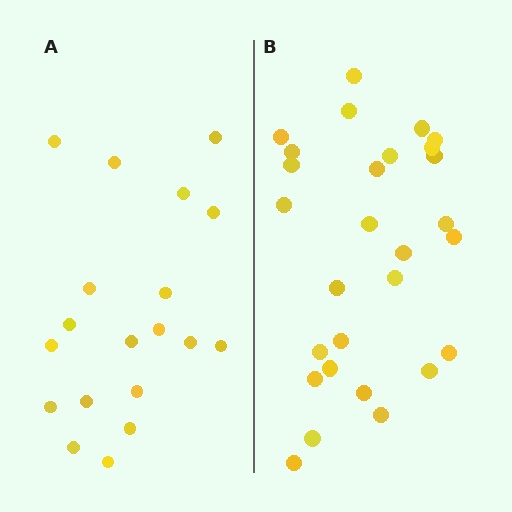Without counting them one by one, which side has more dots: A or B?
Region B (the right region) has more dots.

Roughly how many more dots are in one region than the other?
Region B has roughly 8 or so more dots than region A.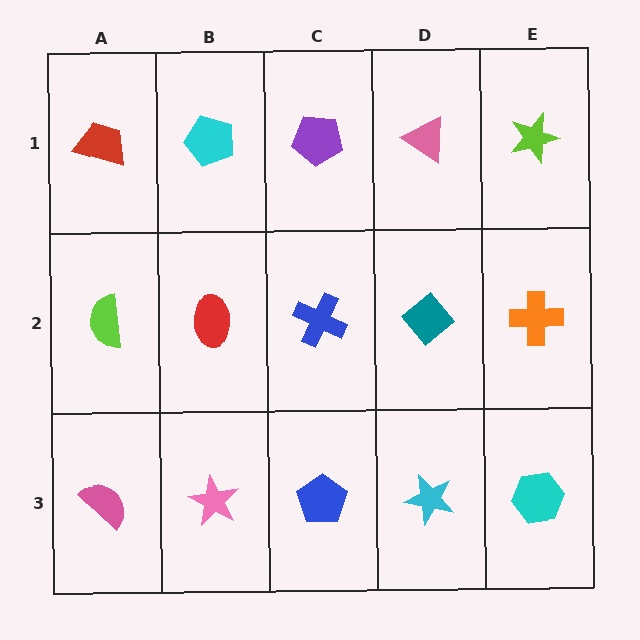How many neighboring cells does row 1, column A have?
2.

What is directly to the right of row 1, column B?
A purple pentagon.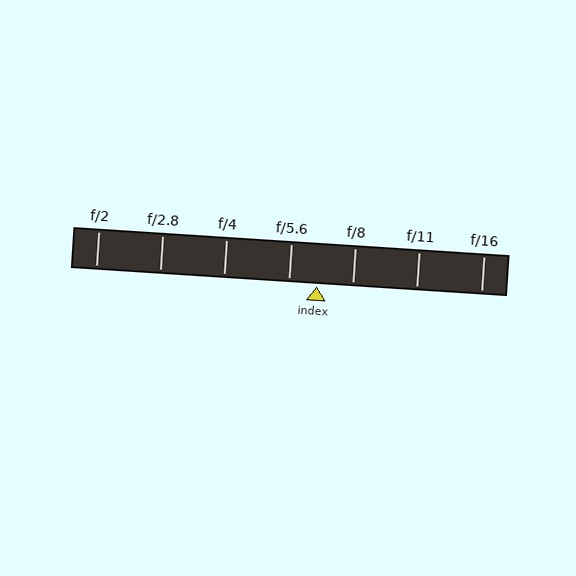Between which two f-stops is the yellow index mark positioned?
The index mark is between f/5.6 and f/8.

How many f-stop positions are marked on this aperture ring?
There are 7 f-stop positions marked.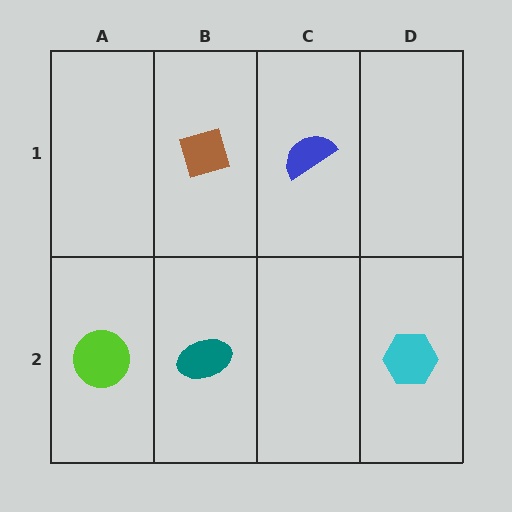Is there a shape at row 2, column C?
No, that cell is empty.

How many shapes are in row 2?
3 shapes.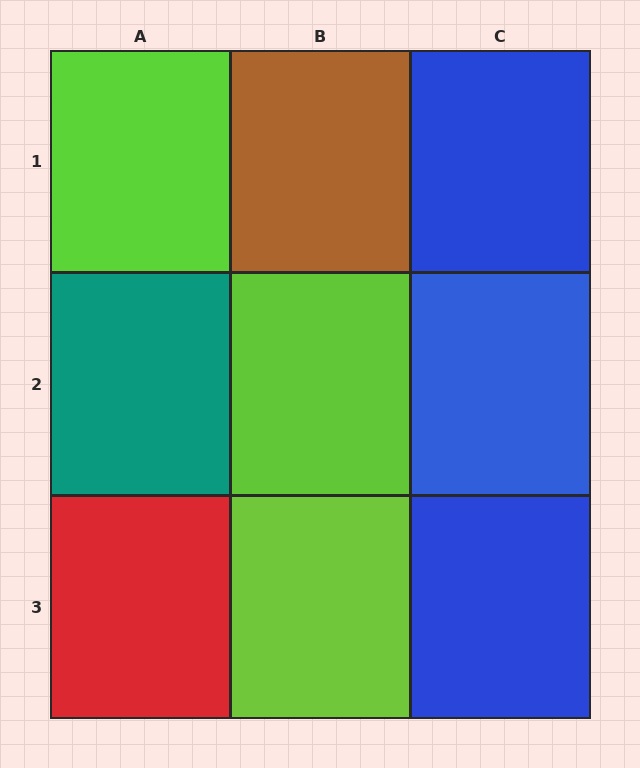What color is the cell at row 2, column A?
Teal.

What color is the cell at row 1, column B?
Brown.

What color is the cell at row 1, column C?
Blue.